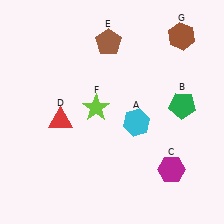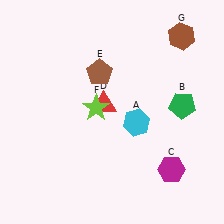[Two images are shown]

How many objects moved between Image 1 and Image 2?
2 objects moved between the two images.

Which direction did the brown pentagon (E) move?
The brown pentagon (E) moved down.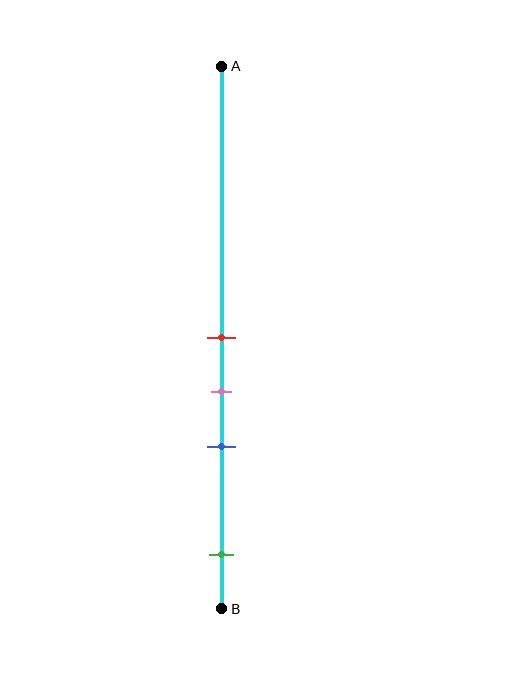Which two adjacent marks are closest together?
The red and pink marks are the closest adjacent pair.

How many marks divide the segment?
There are 4 marks dividing the segment.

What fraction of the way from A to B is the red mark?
The red mark is approximately 50% (0.5) of the way from A to B.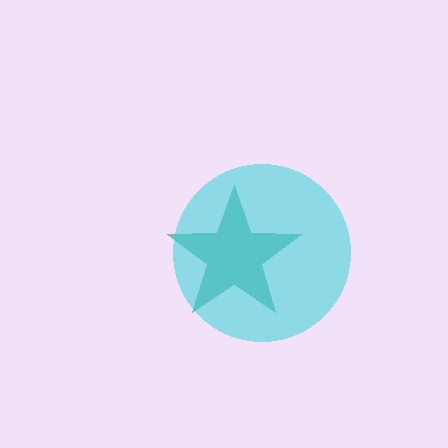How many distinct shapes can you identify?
There are 2 distinct shapes: a teal star, a cyan circle.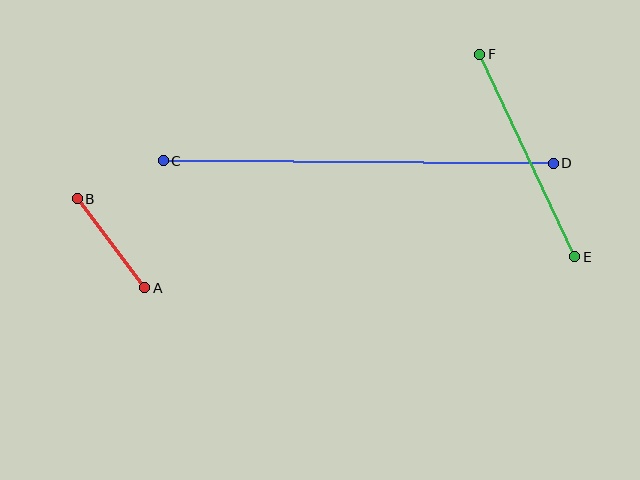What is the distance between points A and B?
The distance is approximately 112 pixels.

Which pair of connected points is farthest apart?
Points C and D are farthest apart.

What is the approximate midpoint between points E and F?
The midpoint is at approximately (527, 156) pixels.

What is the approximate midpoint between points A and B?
The midpoint is at approximately (111, 243) pixels.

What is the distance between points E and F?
The distance is approximately 224 pixels.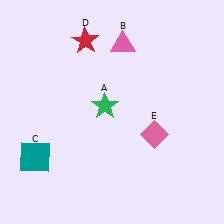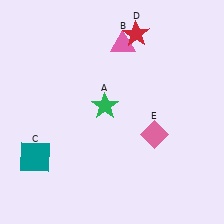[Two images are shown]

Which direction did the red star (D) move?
The red star (D) moved right.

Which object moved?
The red star (D) moved right.